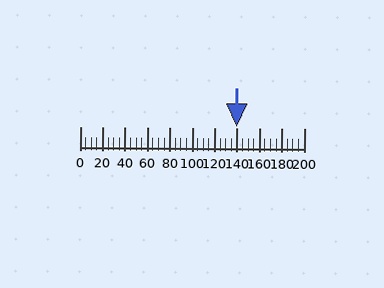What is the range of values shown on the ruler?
The ruler shows values from 0 to 200.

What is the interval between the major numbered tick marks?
The major tick marks are spaced 20 units apart.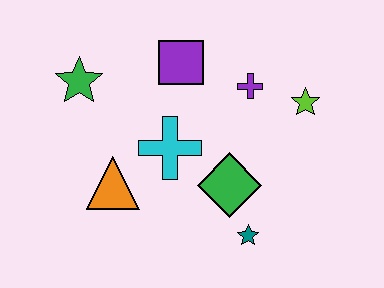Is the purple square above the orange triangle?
Yes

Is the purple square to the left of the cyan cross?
No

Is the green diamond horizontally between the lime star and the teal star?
No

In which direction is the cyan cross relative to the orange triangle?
The cyan cross is to the right of the orange triangle.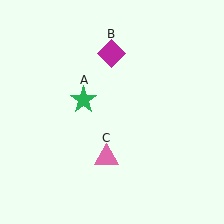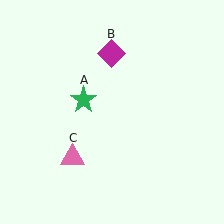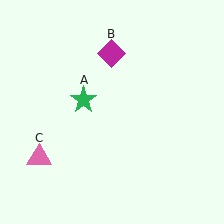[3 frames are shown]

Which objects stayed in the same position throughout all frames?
Green star (object A) and magenta diamond (object B) remained stationary.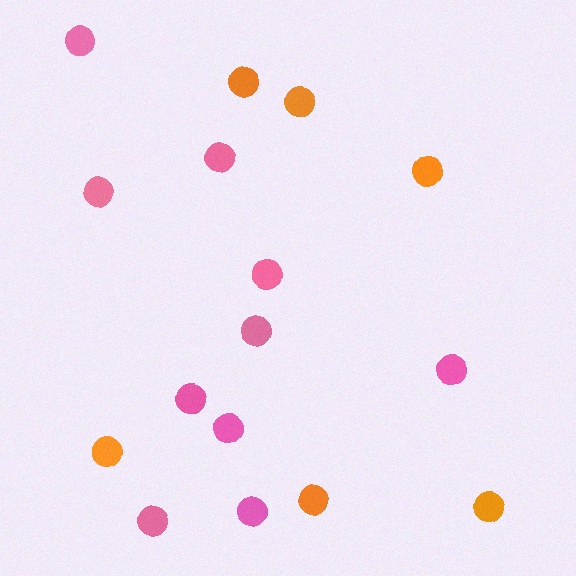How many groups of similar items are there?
There are 2 groups: one group of pink circles (10) and one group of orange circles (6).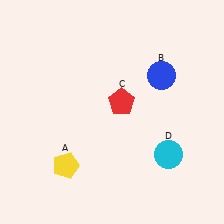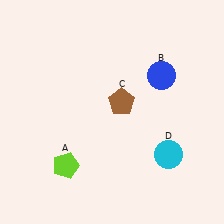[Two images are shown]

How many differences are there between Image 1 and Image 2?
There are 2 differences between the two images.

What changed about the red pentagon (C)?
In Image 1, C is red. In Image 2, it changed to brown.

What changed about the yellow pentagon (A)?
In Image 1, A is yellow. In Image 2, it changed to lime.